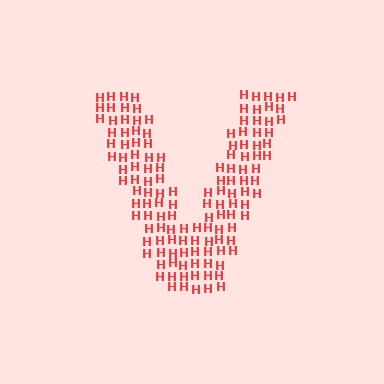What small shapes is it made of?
It is made of small letter H's.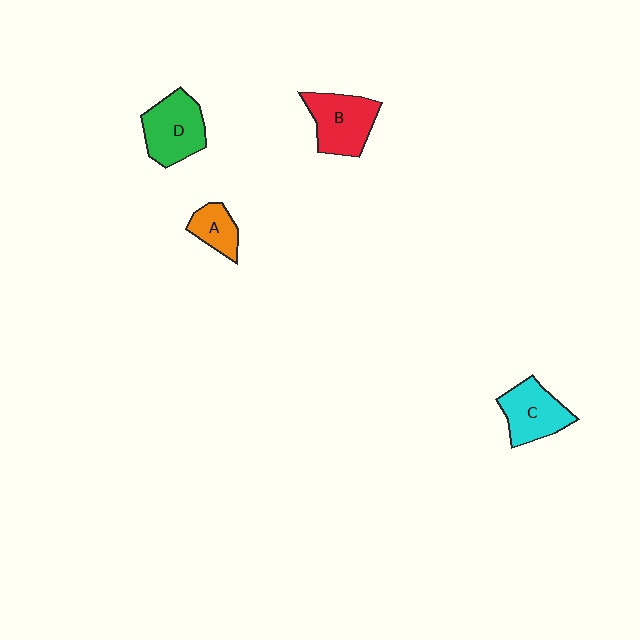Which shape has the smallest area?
Shape A (orange).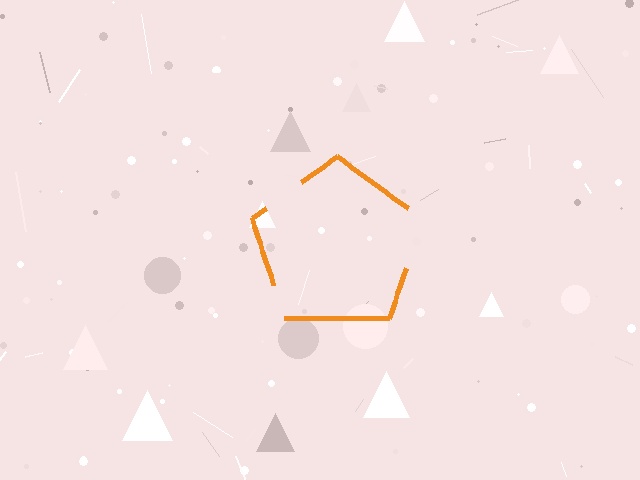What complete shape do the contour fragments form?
The contour fragments form a pentagon.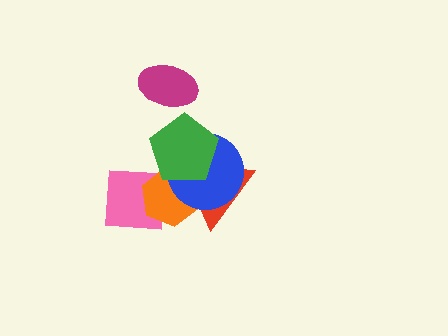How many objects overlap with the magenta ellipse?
0 objects overlap with the magenta ellipse.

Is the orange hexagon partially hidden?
Yes, it is partially covered by another shape.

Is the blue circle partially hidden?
Yes, it is partially covered by another shape.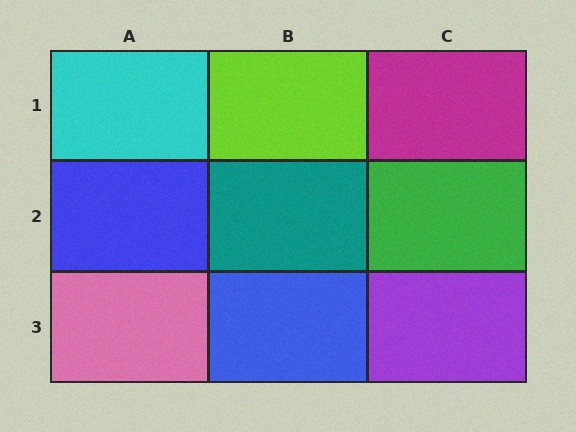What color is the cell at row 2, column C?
Green.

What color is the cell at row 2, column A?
Blue.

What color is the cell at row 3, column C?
Purple.